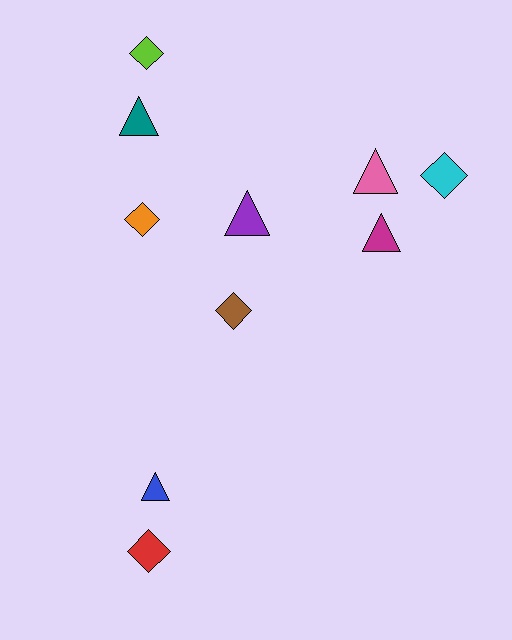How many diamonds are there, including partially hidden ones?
There are 5 diamonds.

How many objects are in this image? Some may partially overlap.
There are 10 objects.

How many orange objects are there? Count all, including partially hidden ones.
There is 1 orange object.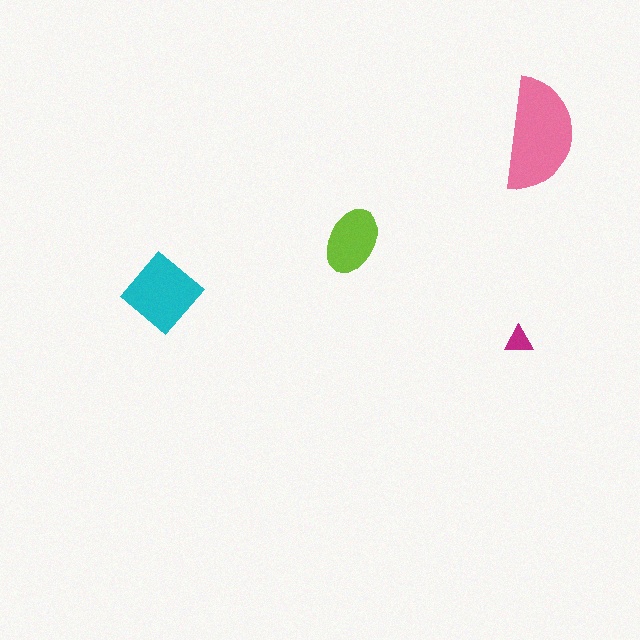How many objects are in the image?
There are 4 objects in the image.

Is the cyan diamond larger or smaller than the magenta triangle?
Larger.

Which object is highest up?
The pink semicircle is topmost.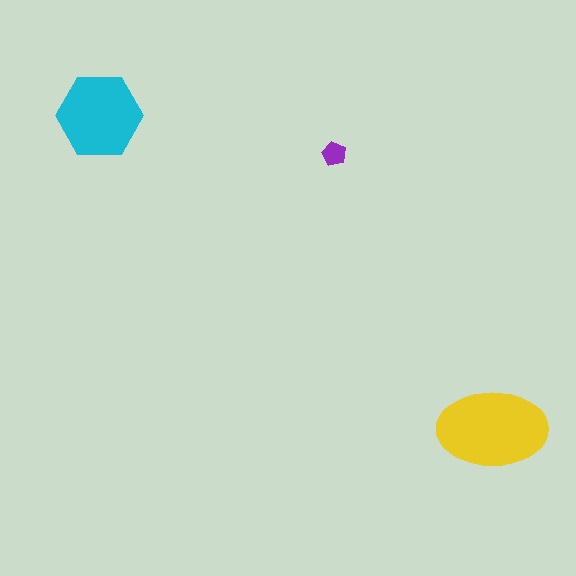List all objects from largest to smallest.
The yellow ellipse, the cyan hexagon, the purple pentagon.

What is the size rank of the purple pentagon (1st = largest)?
3rd.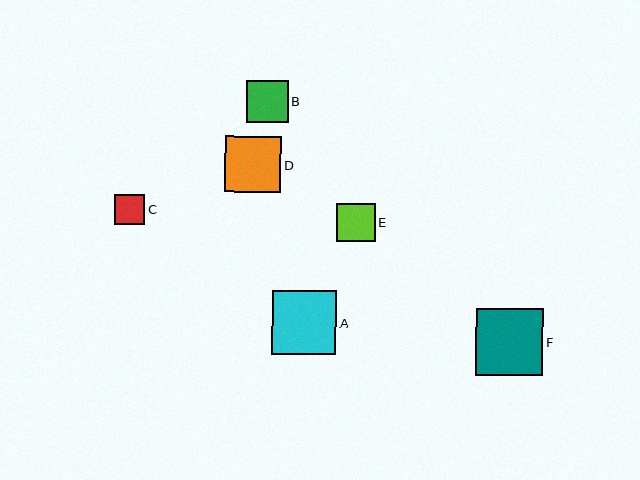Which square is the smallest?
Square C is the smallest with a size of approximately 30 pixels.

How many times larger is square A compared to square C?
Square A is approximately 2.1 times the size of square C.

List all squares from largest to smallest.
From largest to smallest: F, A, D, B, E, C.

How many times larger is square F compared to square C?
Square F is approximately 2.2 times the size of square C.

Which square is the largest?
Square F is the largest with a size of approximately 67 pixels.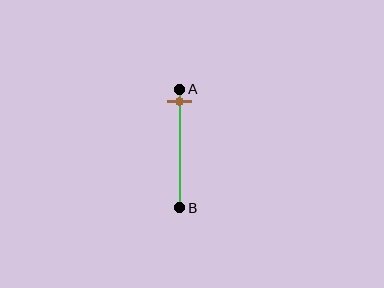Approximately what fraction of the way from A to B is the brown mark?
The brown mark is approximately 10% of the way from A to B.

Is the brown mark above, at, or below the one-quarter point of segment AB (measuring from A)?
The brown mark is above the one-quarter point of segment AB.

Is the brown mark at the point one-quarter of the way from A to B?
No, the mark is at about 10% from A, not at the 25% one-quarter point.